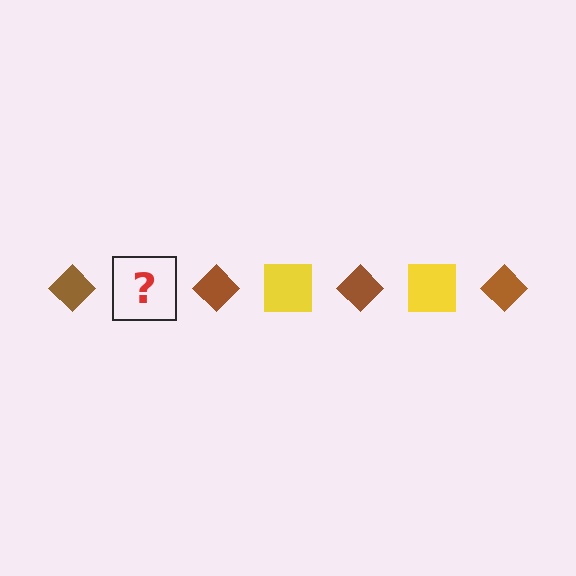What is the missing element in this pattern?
The missing element is a yellow square.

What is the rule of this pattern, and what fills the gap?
The rule is that the pattern alternates between brown diamond and yellow square. The gap should be filled with a yellow square.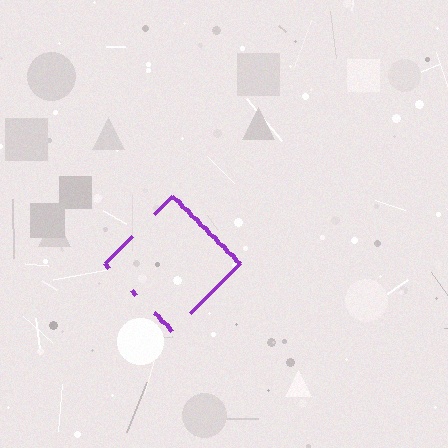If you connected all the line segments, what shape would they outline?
They would outline a diamond.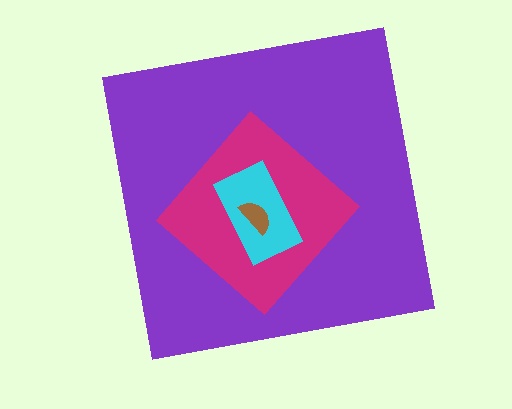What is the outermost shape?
The purple square.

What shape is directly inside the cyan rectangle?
The brown semicircle.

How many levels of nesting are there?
4.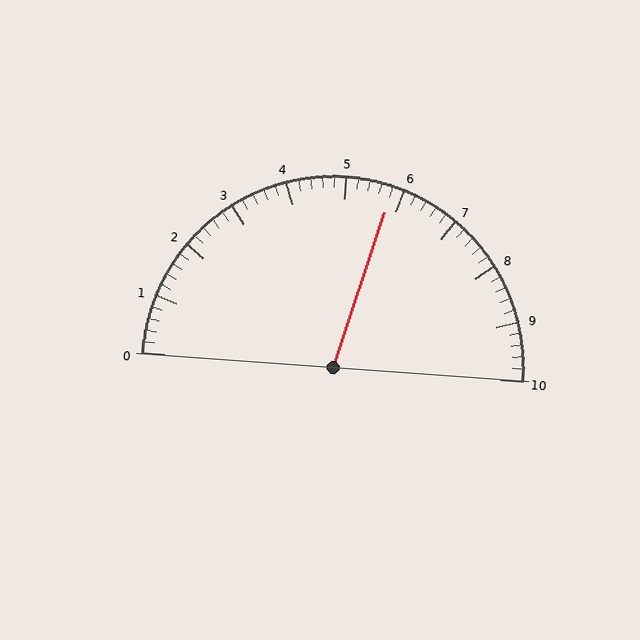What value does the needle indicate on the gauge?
The needle indicates approximately 5.8.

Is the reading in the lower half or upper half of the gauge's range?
The reading is in the upper half of the range (0 to 10).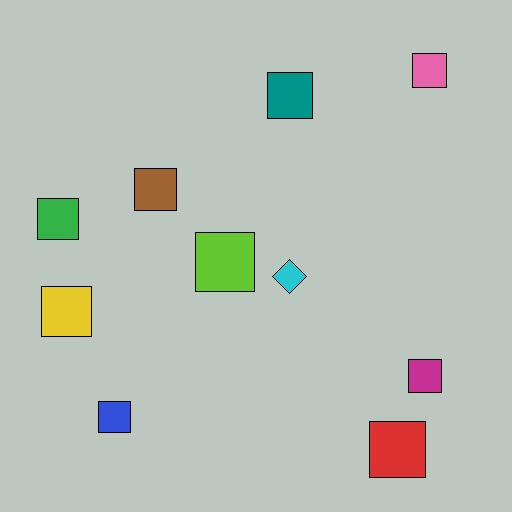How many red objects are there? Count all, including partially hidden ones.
There is 1 red object.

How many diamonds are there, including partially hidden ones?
There is 1 diamond.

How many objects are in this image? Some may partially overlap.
There are 10 objects.